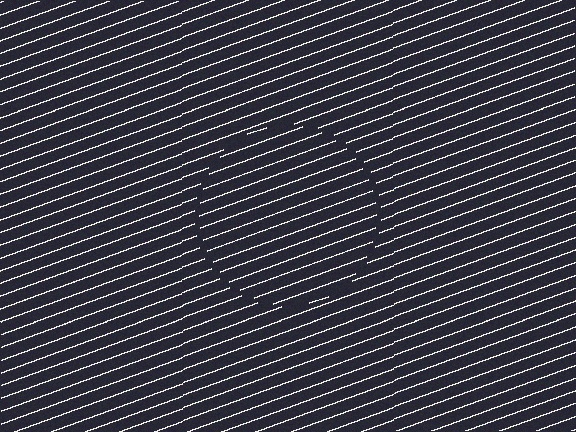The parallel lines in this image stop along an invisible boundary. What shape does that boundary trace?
An illusory circle. The interior of the shape contains the same grating, shifted by half a period — the contour is defined by the phase discontinuity where line-ends from the inner and outer gratings abut.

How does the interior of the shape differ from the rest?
The interior of the shape contains the same grating, shifted by half a period — the contour is defined by the phase discontinuity where line-ends from the inner and outer gratings abut.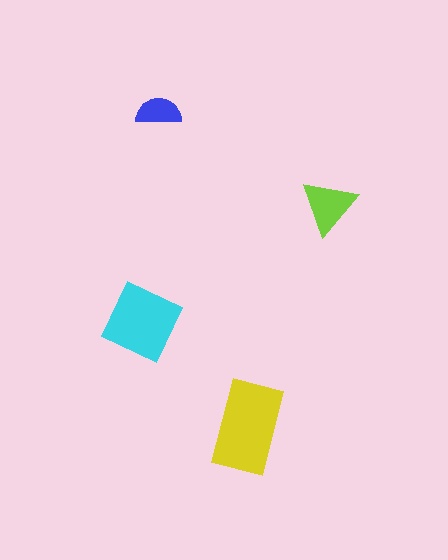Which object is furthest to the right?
The lime triangle is rightmost.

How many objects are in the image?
There are 4 objects in the image.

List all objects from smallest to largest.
The blue semicircle, the lime triangle, the cyan square, the yellow rectangle.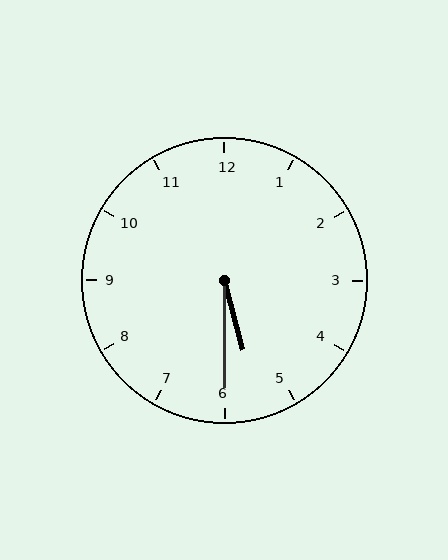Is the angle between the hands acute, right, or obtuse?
It is acute.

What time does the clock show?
5:30.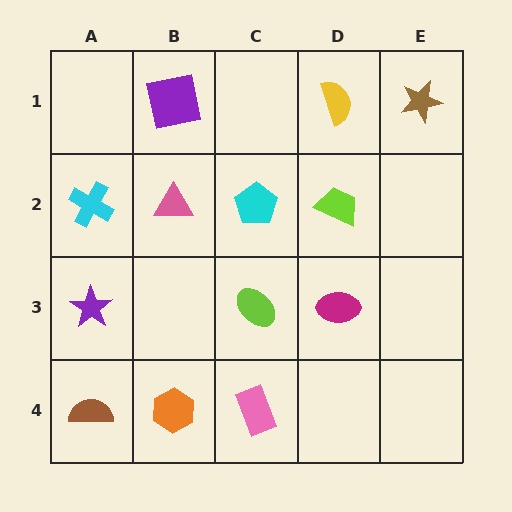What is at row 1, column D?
A yellow semicircle.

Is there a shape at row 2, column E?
No, that cell is empty.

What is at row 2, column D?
A lime trapezoid.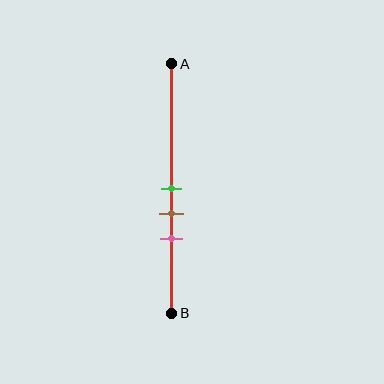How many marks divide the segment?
There are 3 marks dividing the segment.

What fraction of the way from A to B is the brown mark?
The brown mark is approximately 60% (0.6) of the way from A to B.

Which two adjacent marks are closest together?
The green and brown marks are the closest adjacent pair.